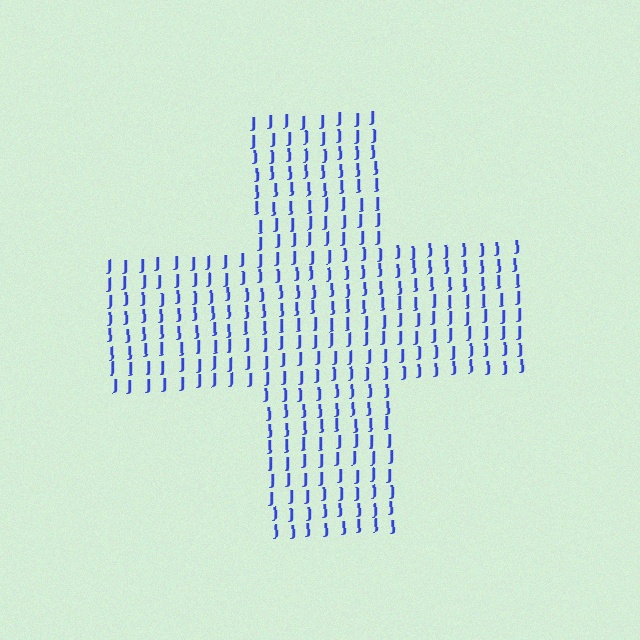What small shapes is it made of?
It is made of small letter J's.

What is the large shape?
The large shape is a cross.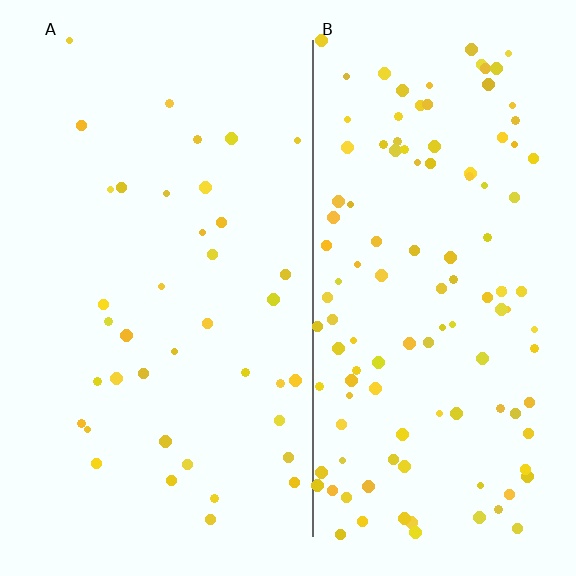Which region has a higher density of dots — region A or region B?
B (the right).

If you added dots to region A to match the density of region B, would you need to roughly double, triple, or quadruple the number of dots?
Approximately triple.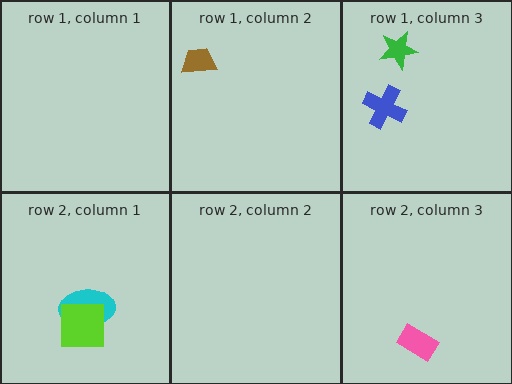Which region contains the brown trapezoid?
The row 1, column 2 region.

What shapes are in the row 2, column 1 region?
The cyan ellipse, the lime square.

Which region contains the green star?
The row 1, column 3 region.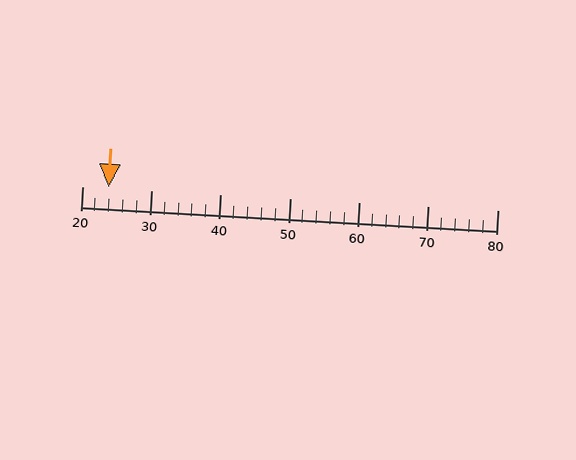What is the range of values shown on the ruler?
The ruler shows values from 20 to 80.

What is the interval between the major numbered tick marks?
The major tick marks are spaced 10 units apart.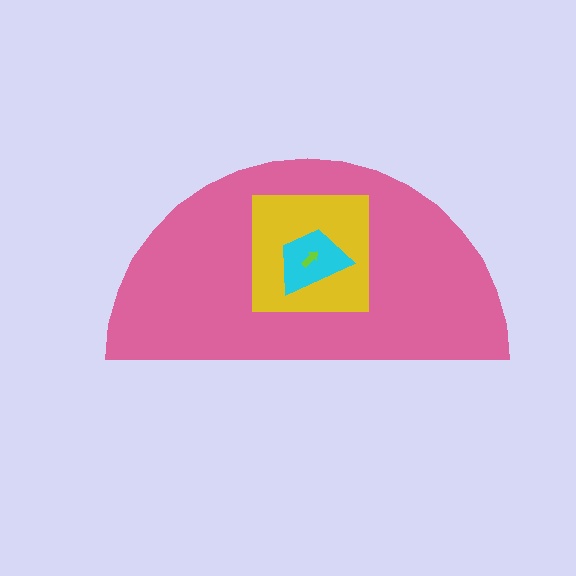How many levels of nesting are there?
4.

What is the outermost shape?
The pink semicircle.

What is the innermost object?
The lime arrow.